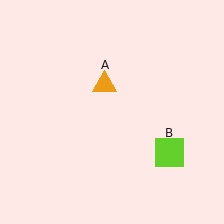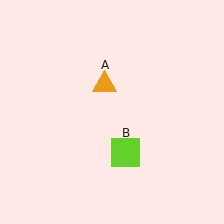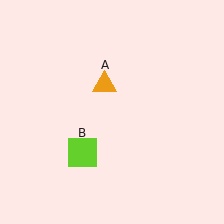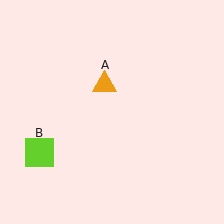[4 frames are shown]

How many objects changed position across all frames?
1 object changed position: lime square (object B).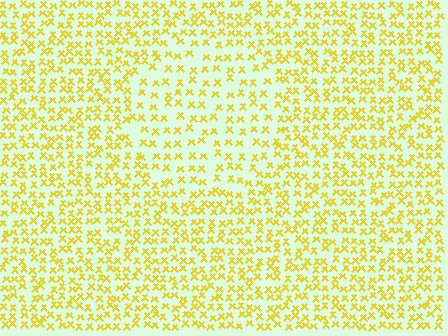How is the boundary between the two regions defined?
The boundary is defined by a change in element density (approximately 1.7x ratio). All elements are the same color, size, and shape.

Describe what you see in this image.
The image contains small yellow elements arranged at two different densities. A circle-shaped region is visible where the elements are less densely packed than the surrounding area.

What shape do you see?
I see a circle.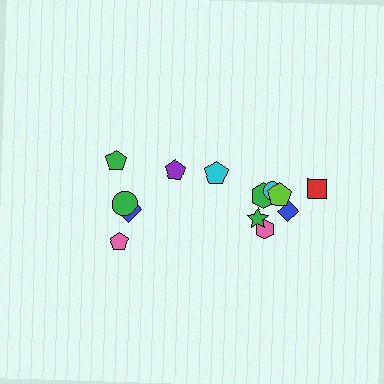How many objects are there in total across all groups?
There are 13 objects.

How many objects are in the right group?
There are 8 objects.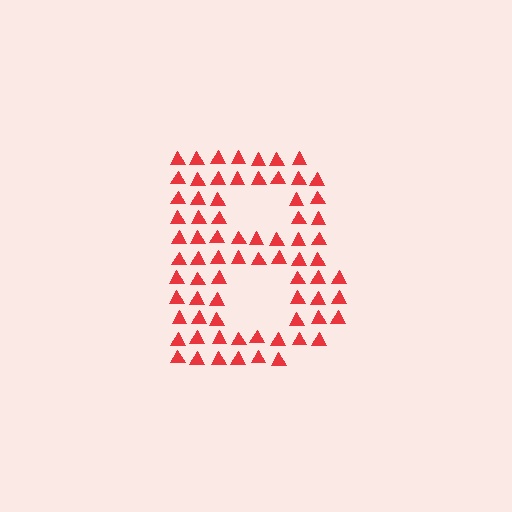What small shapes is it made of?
It is made of small triangles.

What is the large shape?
The large shape is the letter B.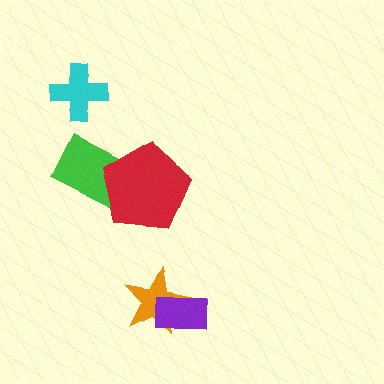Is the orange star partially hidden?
Yes, it is partially covered by another shape.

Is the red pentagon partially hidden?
No, no other shape covers it.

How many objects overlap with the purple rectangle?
1 object overlaps with the purple rectangle.